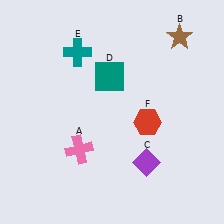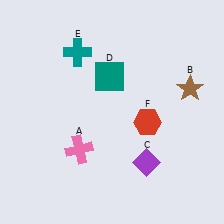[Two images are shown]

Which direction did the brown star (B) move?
The brown star (B) moved down.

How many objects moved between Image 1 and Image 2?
1 object moved between the two images.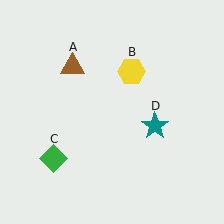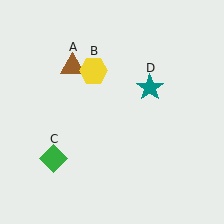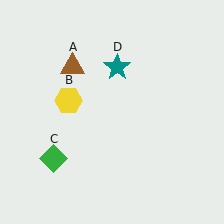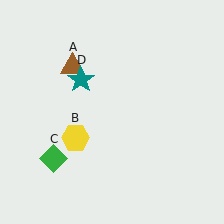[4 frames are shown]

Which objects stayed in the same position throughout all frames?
Brown triangle (object A) and green diamond (object C) remained stationary.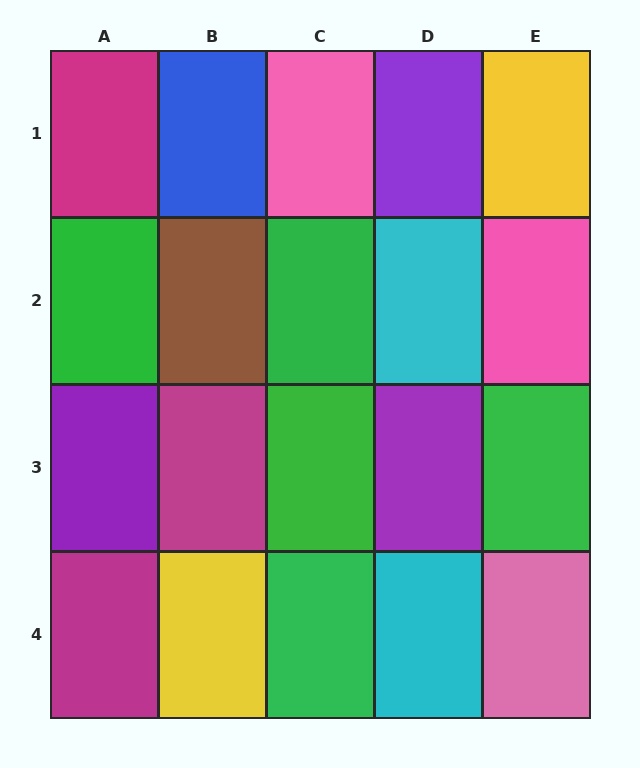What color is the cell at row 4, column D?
Cyan.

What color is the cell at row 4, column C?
Green.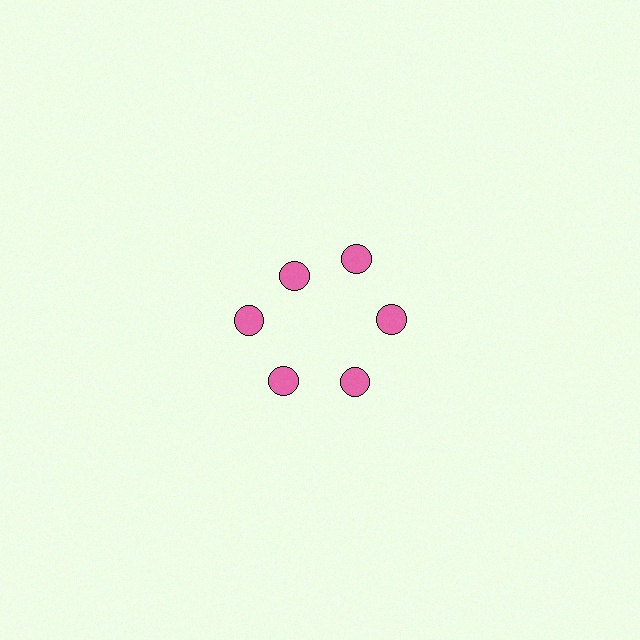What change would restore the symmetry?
The symmetry would be restored by moving it outward, back onto the ring so that all 6 circles sit at equal angles and equal distance from the center.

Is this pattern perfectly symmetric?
No. The 6 pink circles are arranged in a ring, but one element near the 11 o'clock position is pulled inward toward the center, breaking the 6-fold rotational symmetry.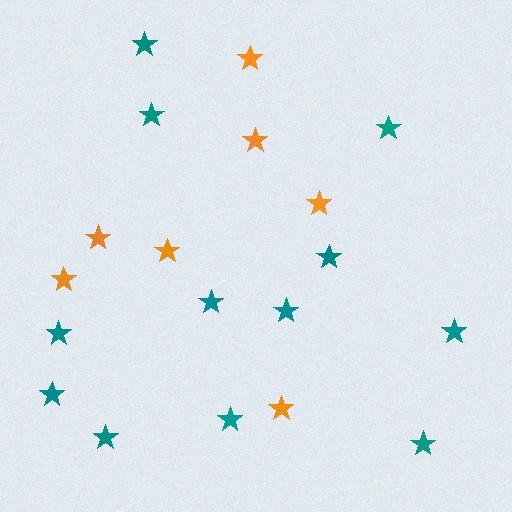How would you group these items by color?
There are 2 groups: one group of orange stars (7) and one group of teal stars (12).